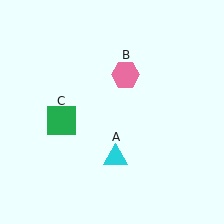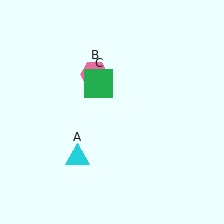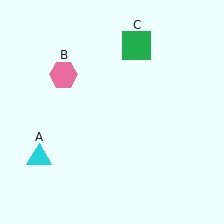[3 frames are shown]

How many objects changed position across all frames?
3 objects changed position: cyan triangle (object A), pink hexagon (object B), green square (object C).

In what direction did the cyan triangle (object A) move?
The cyan triangle (object A) moved left.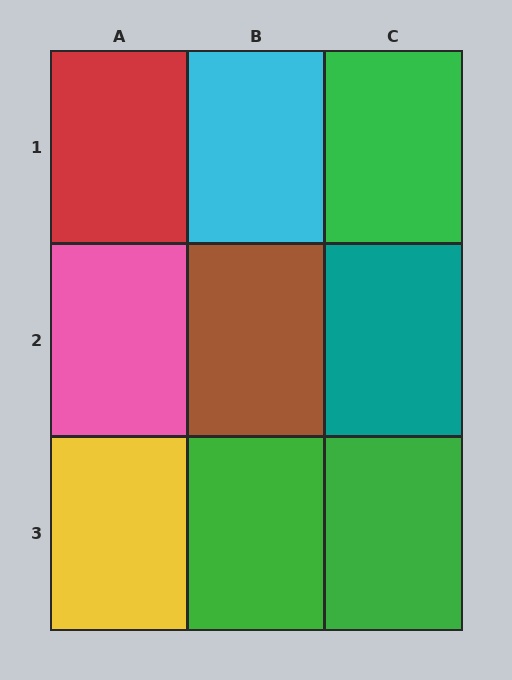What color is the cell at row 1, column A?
Red.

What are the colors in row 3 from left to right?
Yellow, green, green.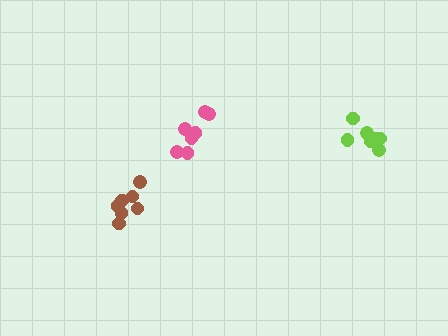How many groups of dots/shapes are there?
There are 3 groups.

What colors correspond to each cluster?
The clusters are colored: lime, brown, pink.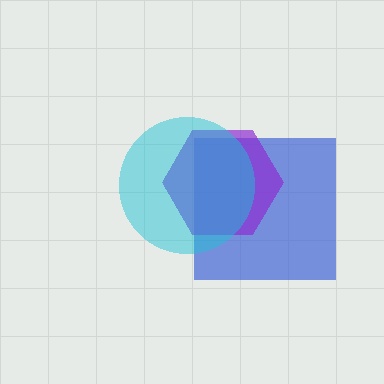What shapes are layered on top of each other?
The layered shapes are: a blue square, a purple hexagon, a cyan circle.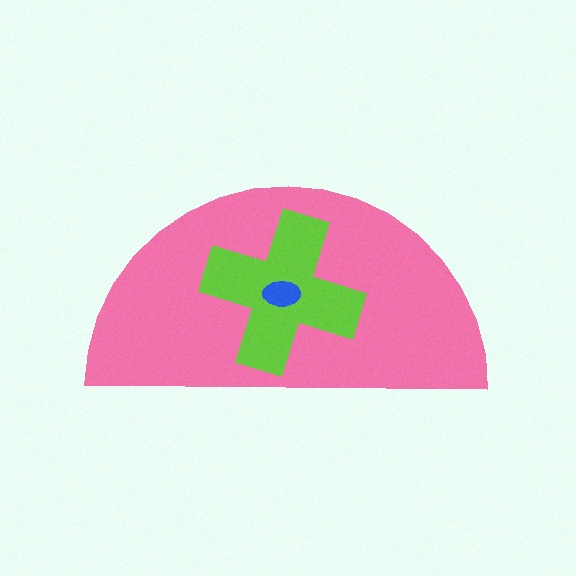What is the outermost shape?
The pink semicircle.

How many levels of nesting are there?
3.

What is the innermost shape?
The blue ellipse.